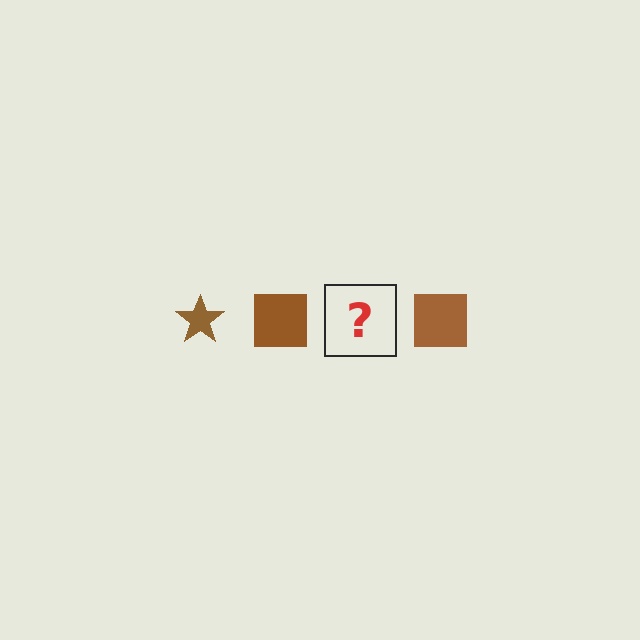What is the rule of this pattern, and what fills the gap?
The rule is that the pattern cycles through star, square shapes in brown. The gap should be filled with a brown star.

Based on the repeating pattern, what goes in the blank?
The blank should be a brown star.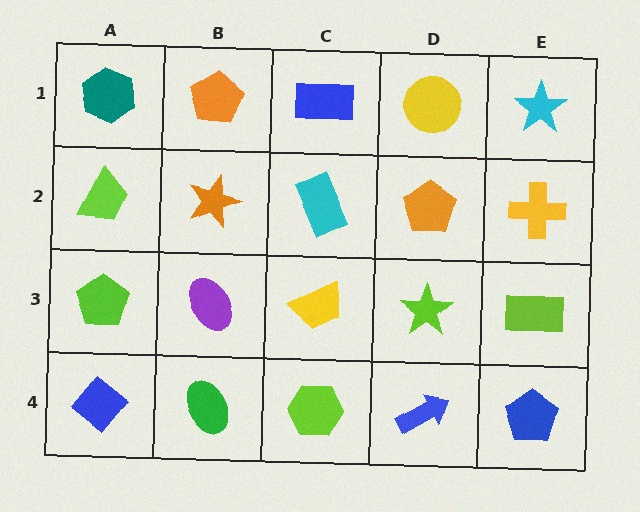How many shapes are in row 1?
5 shapes.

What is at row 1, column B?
An orange pentagon.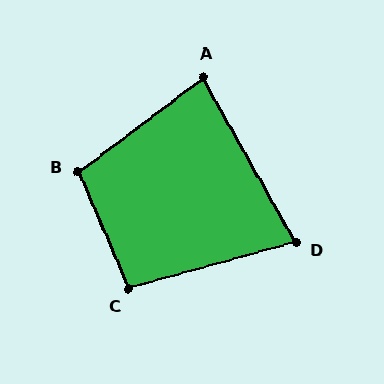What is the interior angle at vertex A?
Approximately 82 degrees (acute).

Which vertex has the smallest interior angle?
D, at approximately 76 degrees.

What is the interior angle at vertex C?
Approximately 98 degrees (obtuse).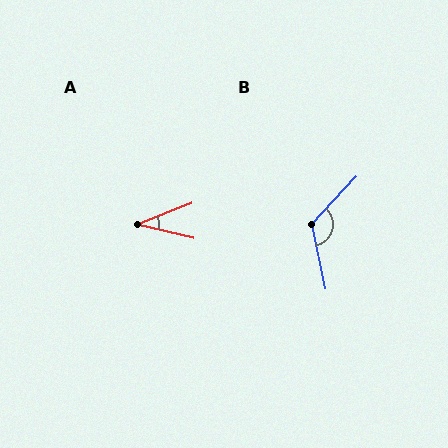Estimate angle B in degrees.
Approximately 125 degrees.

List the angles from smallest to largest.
A (35°), B (125°).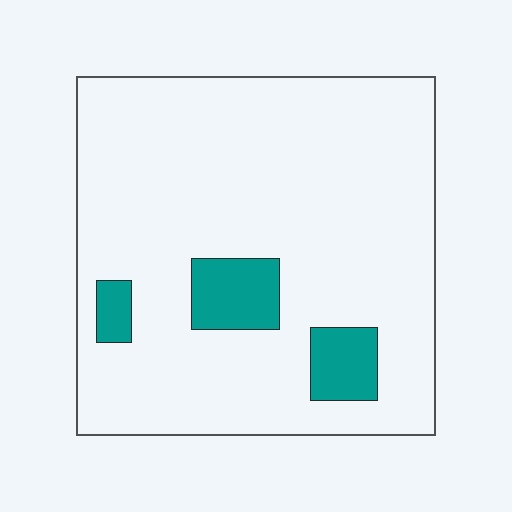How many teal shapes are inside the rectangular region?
3.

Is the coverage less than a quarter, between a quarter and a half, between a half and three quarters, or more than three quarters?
Less than a quarter.